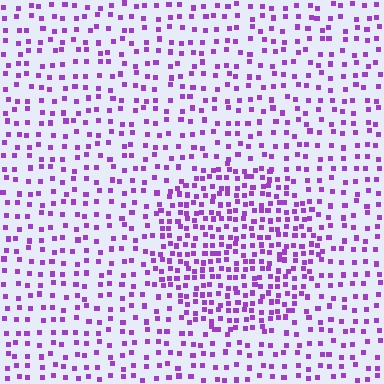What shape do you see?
I see a circle.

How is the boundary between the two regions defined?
The boundary is defined by a change in element density (approximately 2.0x ratio). All elements are the same color, size, and shape.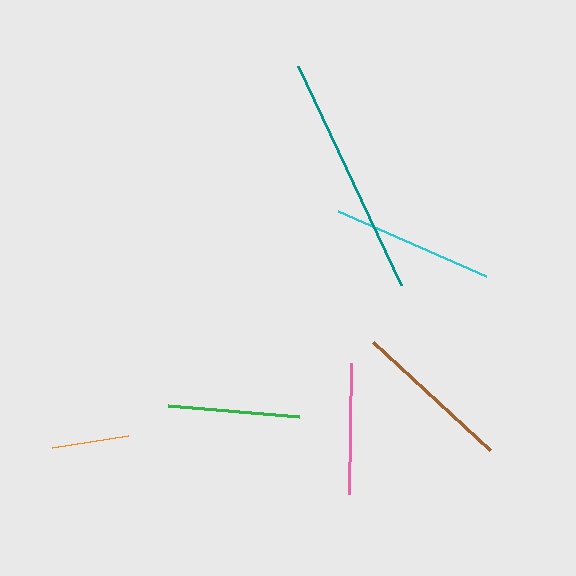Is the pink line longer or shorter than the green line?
The green line is longer than the pink line.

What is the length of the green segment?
The green segment is approximately 131 pixels long.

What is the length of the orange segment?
The orange segment is approximately 77 pixels long.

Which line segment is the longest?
The teal line is the longest at approximately 242 pixels.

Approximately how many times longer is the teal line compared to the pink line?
The teal line is approximately 1.9 times the length of the pink line.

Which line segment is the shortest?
The orange line is the shortest at approximately 77 pixels.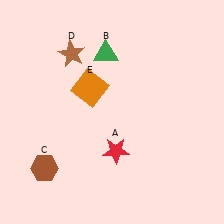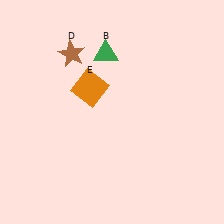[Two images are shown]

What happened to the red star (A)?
The red star (A) was removed in Image 2. It was in the bottom-right area of Image 1.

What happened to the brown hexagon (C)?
The brown hexagon (C) was removed in Image 2. It was in the bottom-left area of Image 1.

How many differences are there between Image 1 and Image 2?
There are 2 differences between the two images.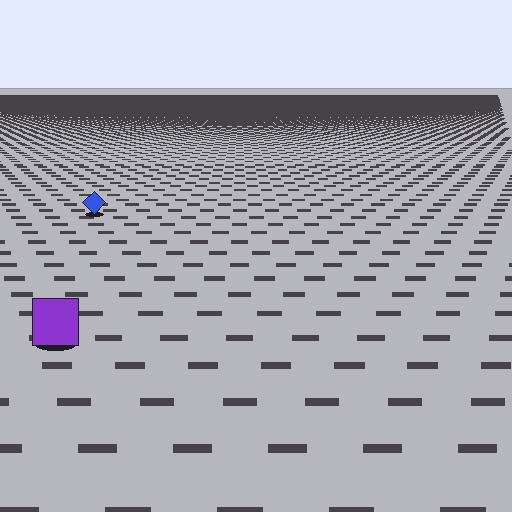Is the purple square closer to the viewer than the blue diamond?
Yes. The purple square is closer — you can tell from the texture gradient: the ground texture is coarser near it.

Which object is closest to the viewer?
The purple square is closest. The texture marks near it are larger and more spread out.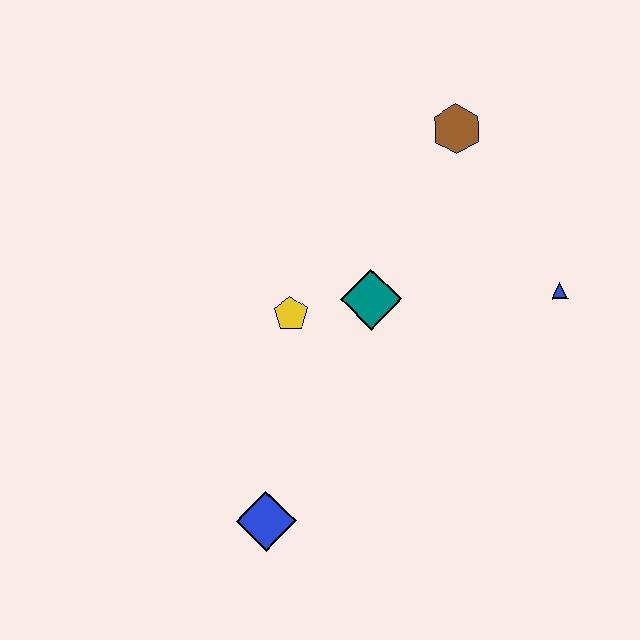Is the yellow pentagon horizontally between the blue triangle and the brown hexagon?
No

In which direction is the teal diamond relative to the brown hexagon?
The teal diamond is below the brown hexagon.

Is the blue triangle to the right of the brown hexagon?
Yes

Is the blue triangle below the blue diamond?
No